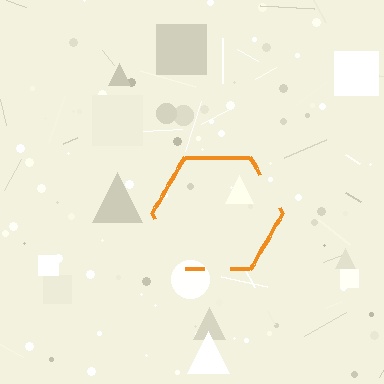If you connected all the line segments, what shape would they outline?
They would outline a hexagon.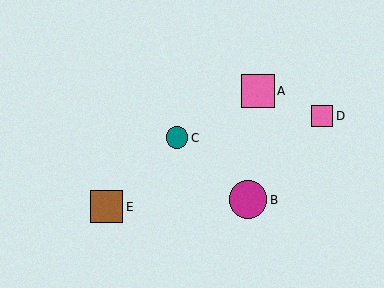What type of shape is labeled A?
Shape A is a pink square.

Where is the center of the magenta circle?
The center of the magenta circle is at (248, 200).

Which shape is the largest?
The magenta circle (labeled B) is the largest.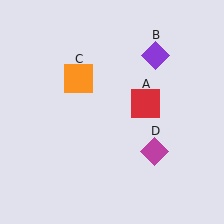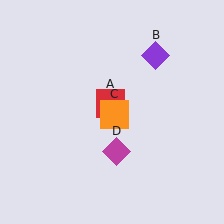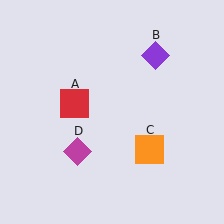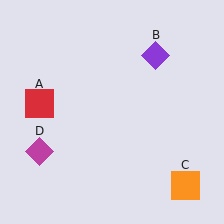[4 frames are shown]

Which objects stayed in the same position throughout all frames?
Purple diamond (object B) remained stationary.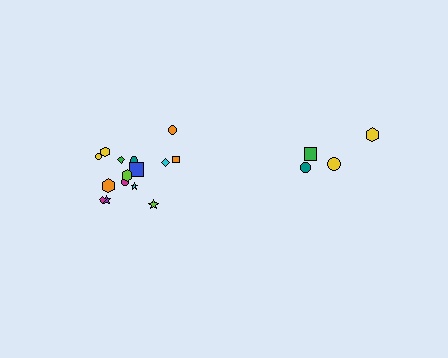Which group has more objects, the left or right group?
The left group.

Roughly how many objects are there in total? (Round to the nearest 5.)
Roughly 20 objects in total.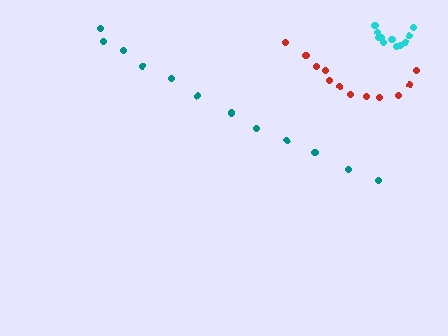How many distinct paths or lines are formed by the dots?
There are 3 distinct paths.